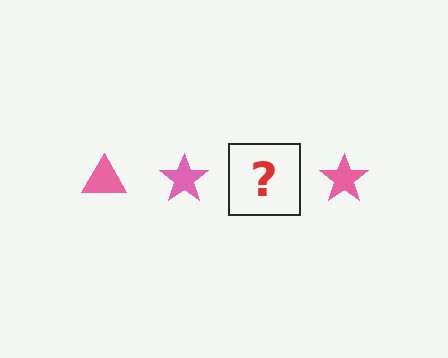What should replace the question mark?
The question mark should be replaced with a pink triangle.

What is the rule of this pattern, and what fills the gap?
The rule is that the pattern cycles through triangle, star shapes in pink. The gap should be filled with a pink triangle.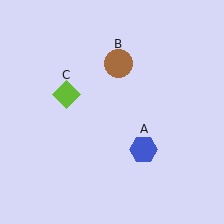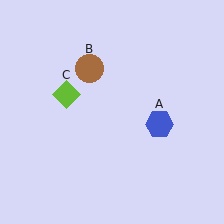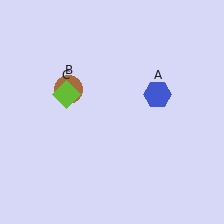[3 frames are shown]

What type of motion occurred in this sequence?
The blue hexagon (object A), brown circle (object B) rotated counterclockwise around the center of the scene.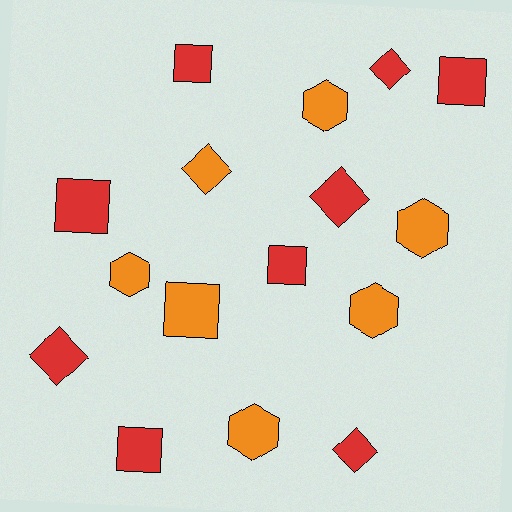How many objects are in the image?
There are 16 objects.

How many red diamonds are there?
There are 4 red diamonds.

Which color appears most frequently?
Red, with 9 objects.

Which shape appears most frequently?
Square, with 6 objects.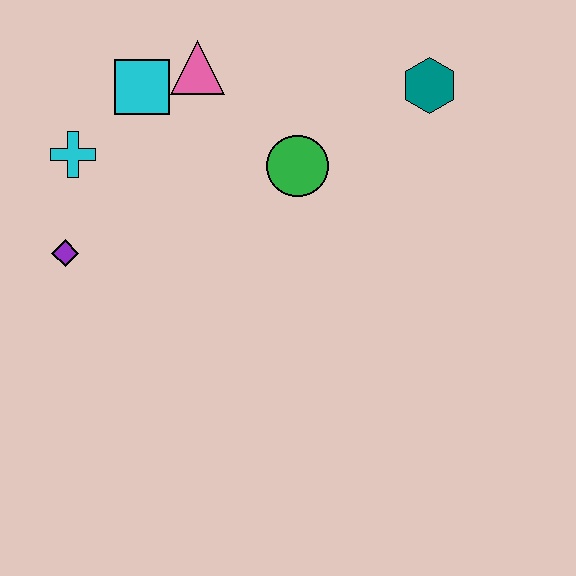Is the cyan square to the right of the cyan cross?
Yes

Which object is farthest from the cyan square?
The teal hexagon is farthest from the cyan square.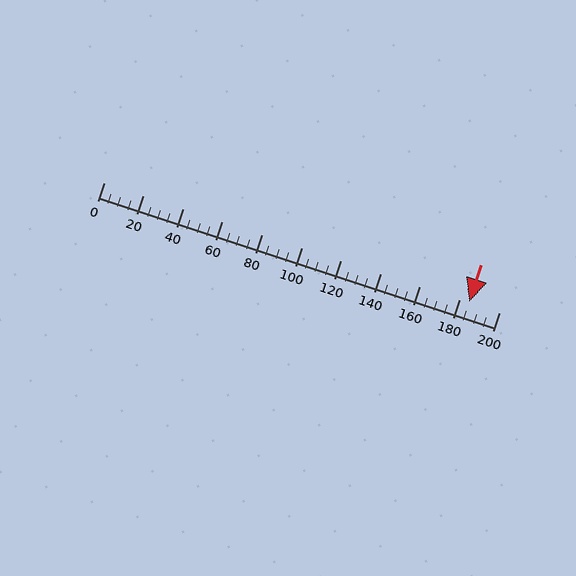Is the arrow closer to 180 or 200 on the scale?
The arrow is closer to 180.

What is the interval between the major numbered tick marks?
The major tick marks are spaced 20 units apart.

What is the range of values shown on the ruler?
The ruler shows values from 0 to 200.